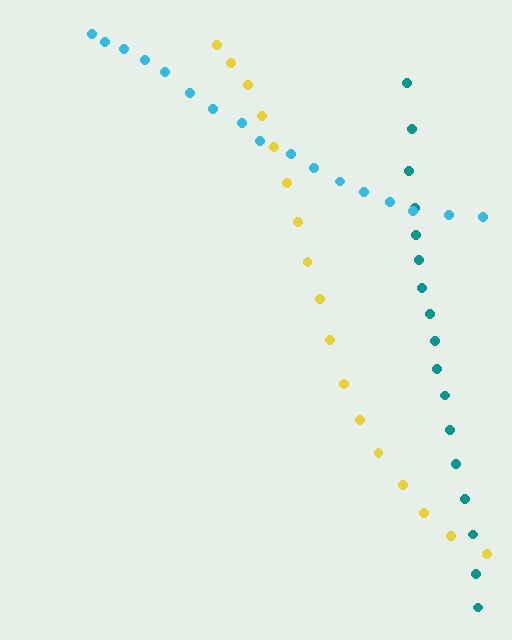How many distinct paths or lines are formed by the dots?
There are 3 distinct paths.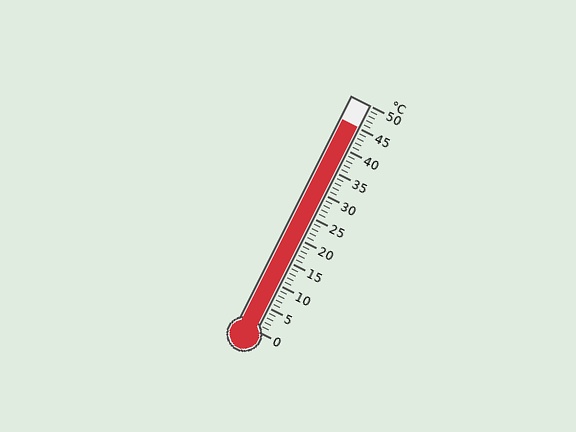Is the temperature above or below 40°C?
The temperature is above 40°C.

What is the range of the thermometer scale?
The thermometer scale ranges from 0°C to 50°C.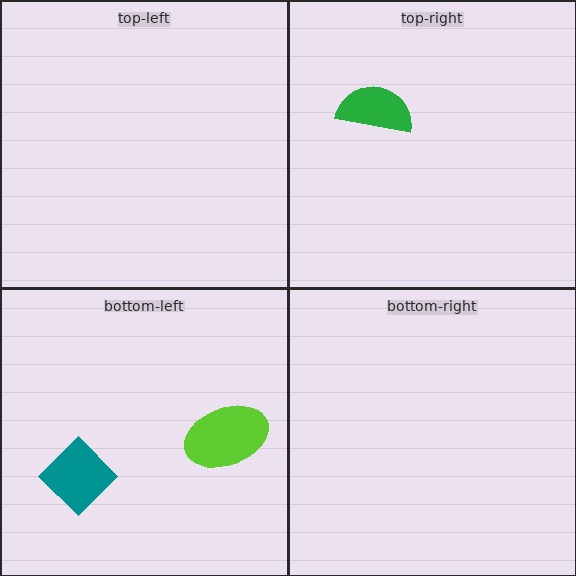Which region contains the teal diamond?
The bottom-left region.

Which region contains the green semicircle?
The top-right region.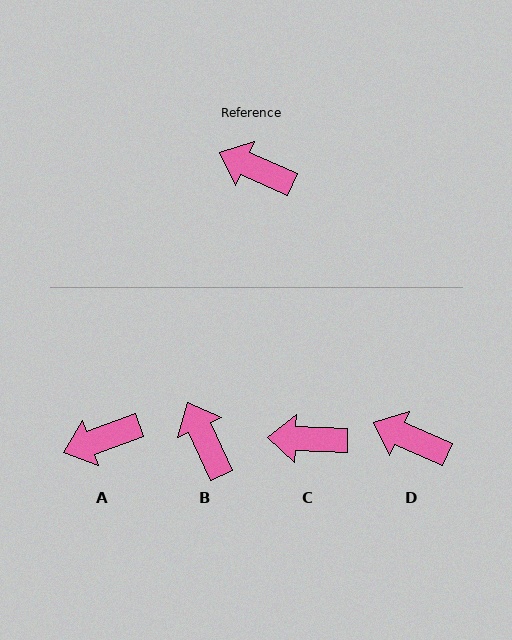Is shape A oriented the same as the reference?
No, it is off by about 44 degrees.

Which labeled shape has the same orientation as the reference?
D.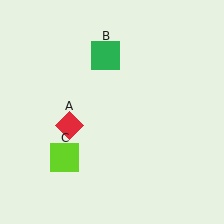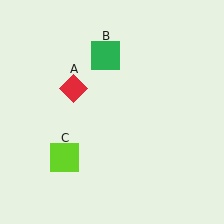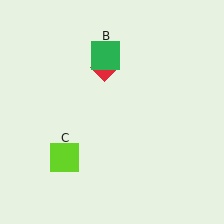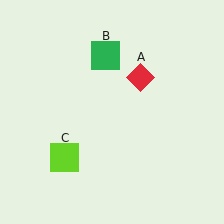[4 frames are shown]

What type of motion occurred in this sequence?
The red diamond (object A) rotated clockwise around the center of the scene.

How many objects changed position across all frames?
1 object changed position: red diamond (object A).